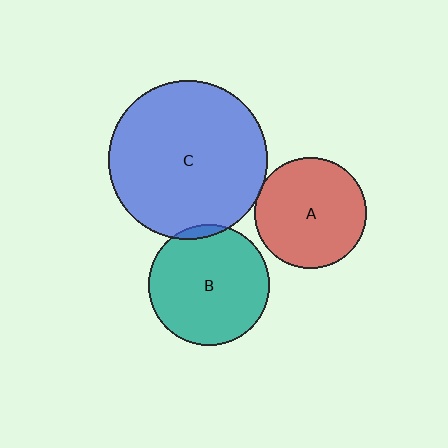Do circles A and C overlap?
Yes.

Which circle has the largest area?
Circle C (blue).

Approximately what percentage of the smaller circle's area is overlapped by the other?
Approximately 5%.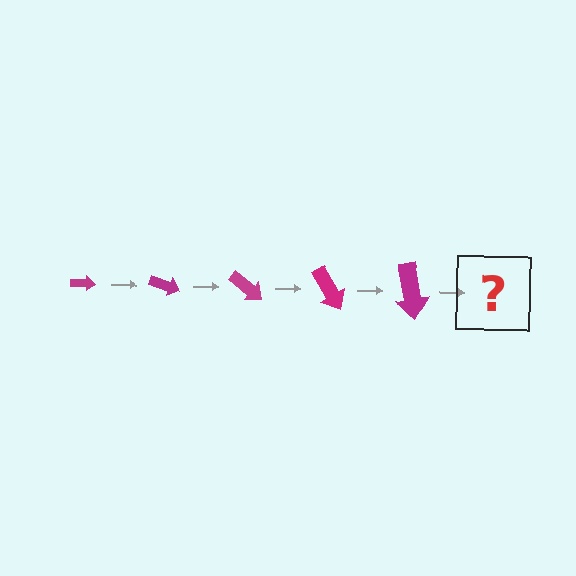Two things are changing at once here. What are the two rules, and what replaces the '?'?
The two rules are that the arrow grows larger each step and it rotates 20 degrees each step. The '?' should be an arrow, larger than the previous one and rotated 100 degrees from the start.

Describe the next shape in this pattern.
It should be an arrow, larger than the previous one and rotated 100 degrees from the start.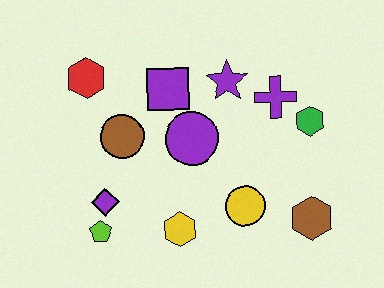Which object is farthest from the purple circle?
The brown hexagon is farthest from the purple circle.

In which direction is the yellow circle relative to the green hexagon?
The yellow circle is below the green hexagon.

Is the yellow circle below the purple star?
Yes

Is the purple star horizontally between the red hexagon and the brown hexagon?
Yes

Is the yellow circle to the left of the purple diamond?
No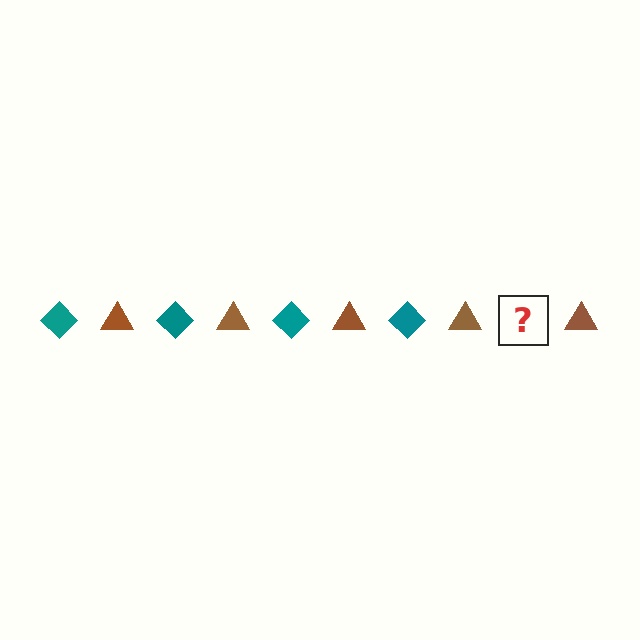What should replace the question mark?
The question mark should be replaced with a teal diamond.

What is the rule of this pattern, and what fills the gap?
The rule is that the pattern alternates between teal diamond and brown triangle. The gap should be filled with a teal diamond.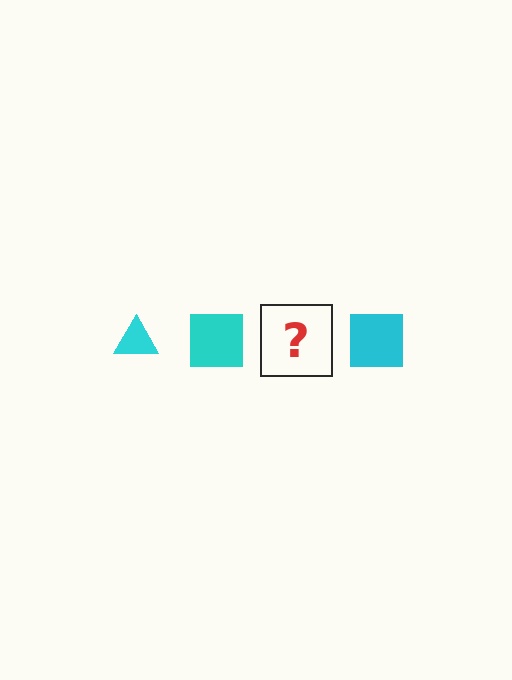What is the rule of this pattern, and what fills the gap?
The rule is that the pattern cycles through triangle, square shapes in cyan. The gap should be filled with a cyan triangle.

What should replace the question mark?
The question mark should be replaced with a cyan triangle.